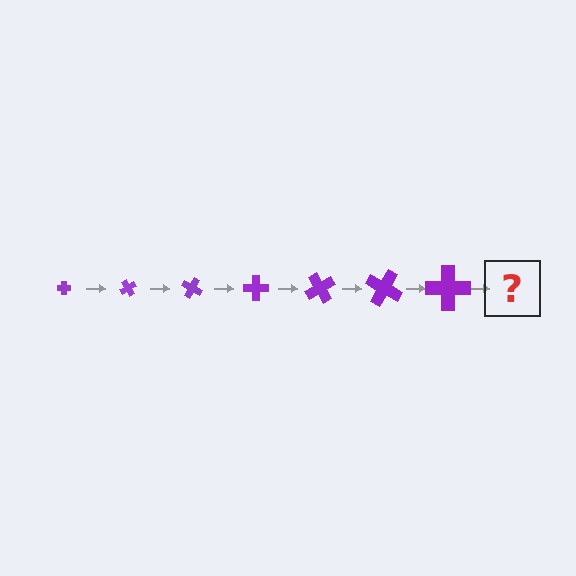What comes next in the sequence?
The next element should be a cross, larger than the previous one and rotated 420 degrees from the start.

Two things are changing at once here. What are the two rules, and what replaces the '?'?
The two rules are that the cross grows larger each step and it rotates 60 degrees each step. The '?' should be a cross, larger than the previous one and rotated 420 degrees from the start.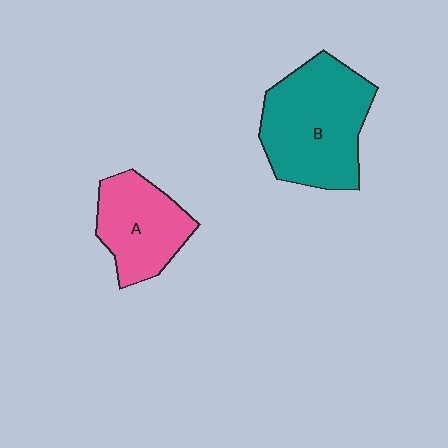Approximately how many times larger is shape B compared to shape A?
Approximately 1.5 times.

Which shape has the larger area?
Shape B (teal).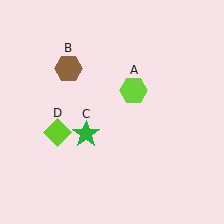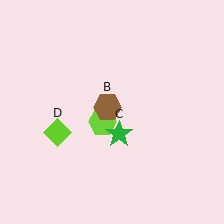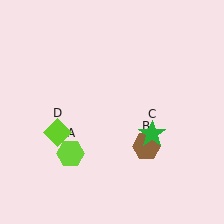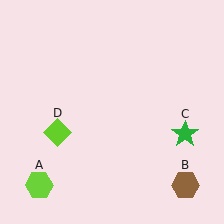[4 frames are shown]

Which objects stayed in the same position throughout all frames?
Lime diamond (object D) remained stationary.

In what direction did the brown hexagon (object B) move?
The brown hexagon (object B) moved down and to the right.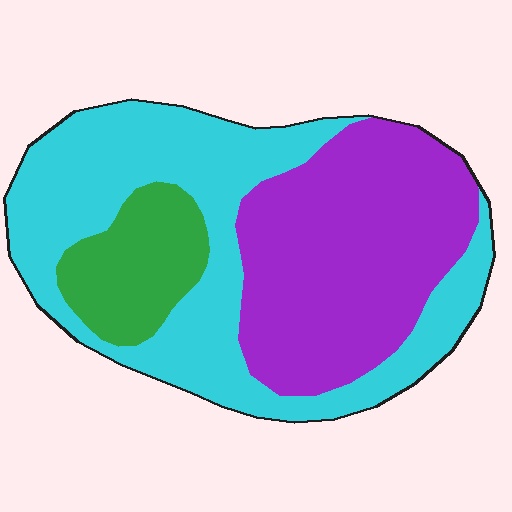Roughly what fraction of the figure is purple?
Purple covers about 40% of the figure.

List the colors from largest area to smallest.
From largest to smallest: cyan, purple, green.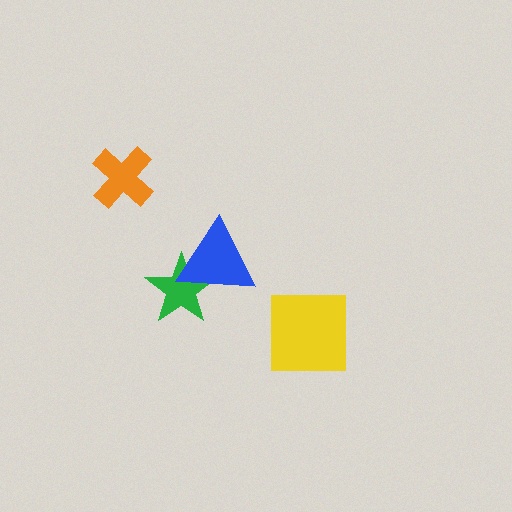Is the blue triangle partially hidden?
No, no other shape covers it.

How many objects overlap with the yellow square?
0 objects overlap with the yellow square.